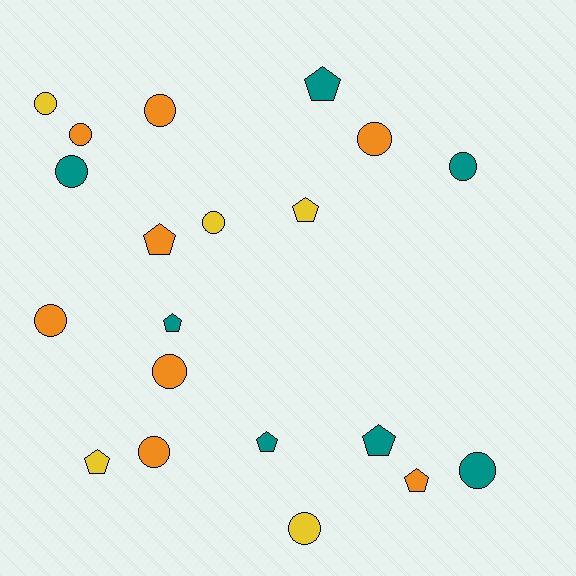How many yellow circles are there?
There are 3 yellow circles.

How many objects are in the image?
There are 20 objects.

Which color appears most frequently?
Orange, with 8 objects.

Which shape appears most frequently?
Circle, with 12 objects.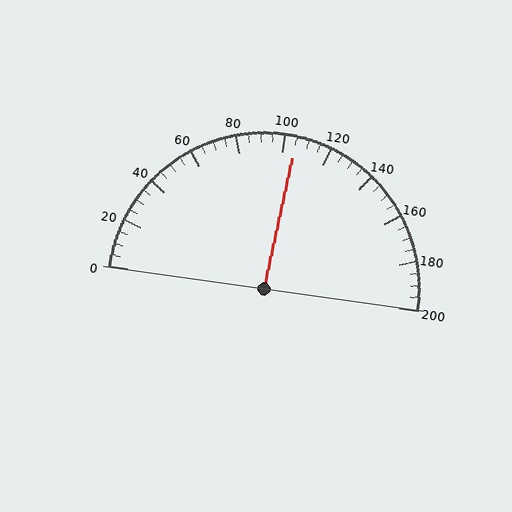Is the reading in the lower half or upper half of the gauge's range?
The reading is in the upper half of the range (0 to 200).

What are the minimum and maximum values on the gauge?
The gauge ranges from 0 to 200.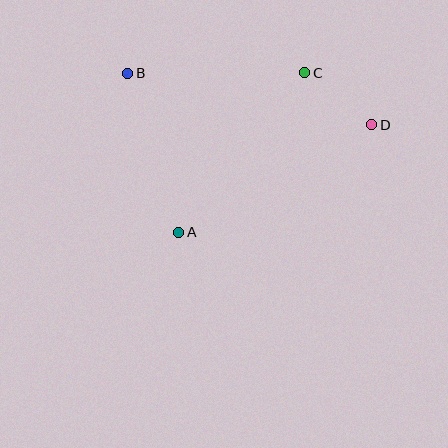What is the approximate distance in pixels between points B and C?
The distance between B and C is approximately 177 pixels.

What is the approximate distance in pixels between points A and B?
The distance between A and B is approximately 167 pixels.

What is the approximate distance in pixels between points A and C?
The distance between A and C is approximately 203 pixels.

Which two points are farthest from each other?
Points B and D are farthest from each other.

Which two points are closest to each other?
Points C and D are closest to each other.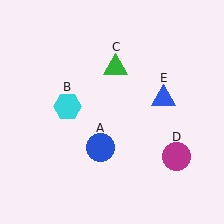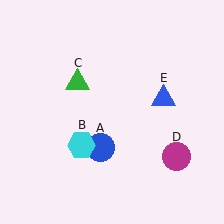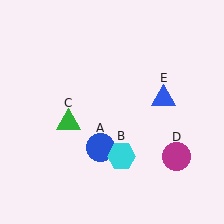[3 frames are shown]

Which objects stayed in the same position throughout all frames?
Blue circle (object A) and magenta circle (object D) and blue triangle (object E) remained stationary.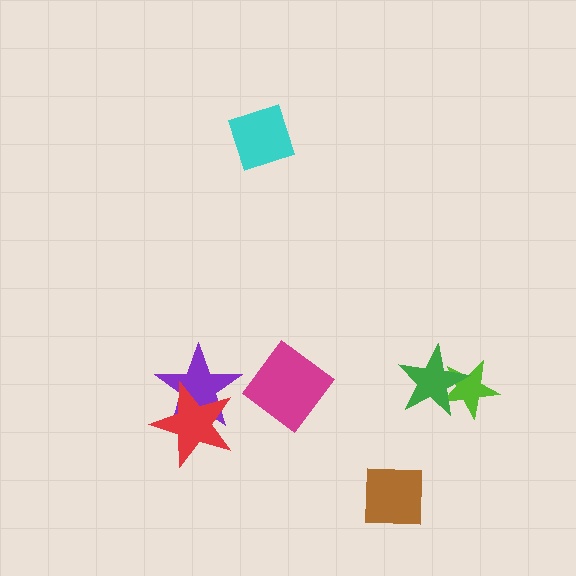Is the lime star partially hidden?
Yes, it is partially covered by another shape.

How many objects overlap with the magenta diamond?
0 objects overlap with the magenta diamond.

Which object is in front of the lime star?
The green star is in front of the lime star.